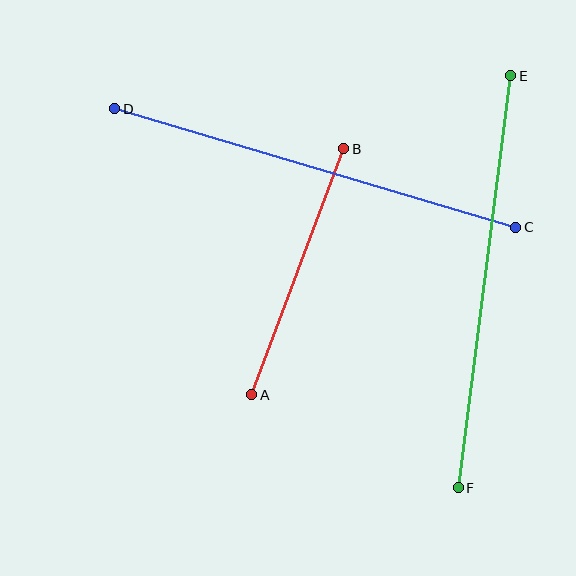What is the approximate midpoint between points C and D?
The midpoint is at approximately (315, 168) pixels.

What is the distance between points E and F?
The distance is approximately 415 pixels.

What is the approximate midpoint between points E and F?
The midpoint is at approximately (485, 282) pixels.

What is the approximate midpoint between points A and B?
The midpoint is at approximately (298, 272) pixels.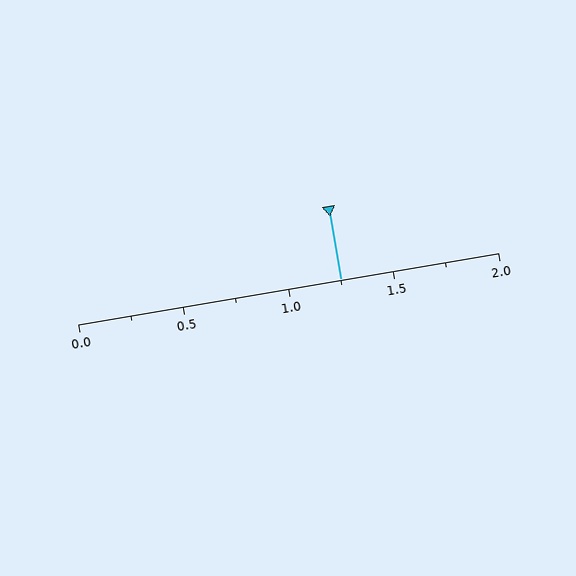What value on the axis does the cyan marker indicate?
The marker indicates approximately 1.25.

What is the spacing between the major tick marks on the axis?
The major ticks are spaced 0.5 apart.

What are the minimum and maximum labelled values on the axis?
The axis runs from 0.0 to 2.0.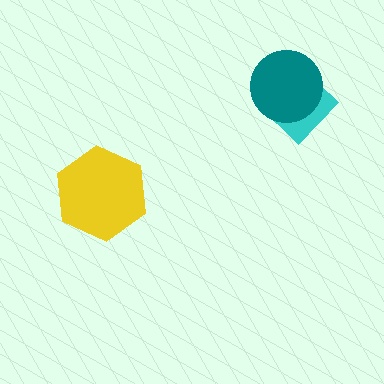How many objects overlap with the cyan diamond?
1 object overlaps with the cyan diamond.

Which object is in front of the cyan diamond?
The teal circle is in front of the cyan diamond.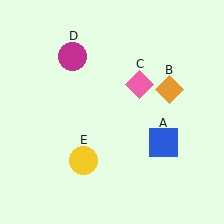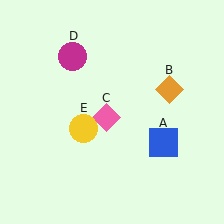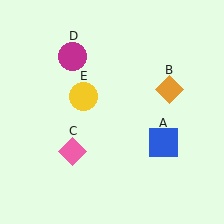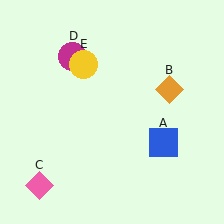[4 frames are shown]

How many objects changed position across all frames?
2 objects changed position: pink diamond (object C), yellow circle (object E).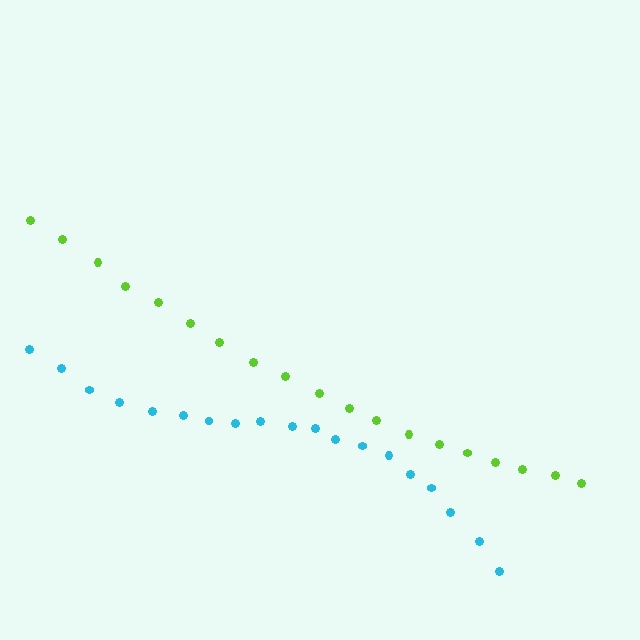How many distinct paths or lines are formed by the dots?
There are 2 distinct paths.